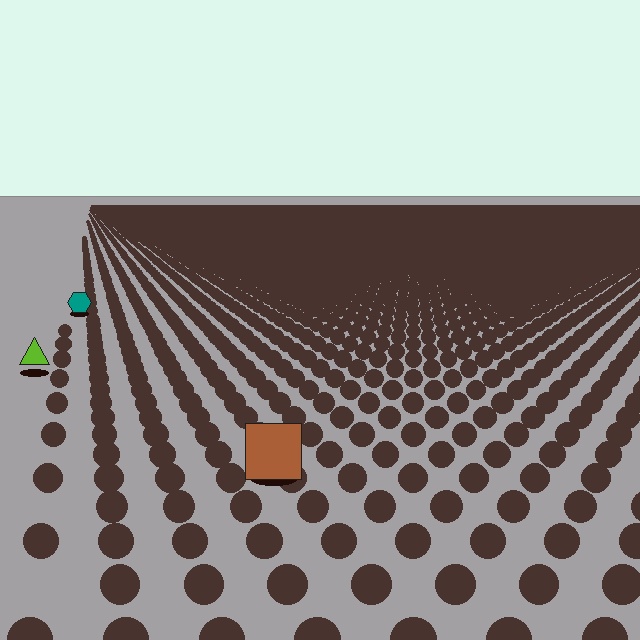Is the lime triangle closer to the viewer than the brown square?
No. The brown square is closer — you can tell from the texture gradient: the ground texture is coarser near it.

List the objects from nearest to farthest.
From nearest to farthest: the brown square, the lime triangle, the teal hexagon.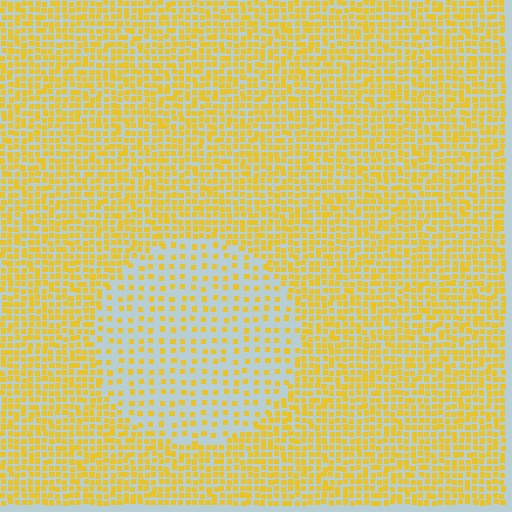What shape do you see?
I see a circle.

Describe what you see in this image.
The image contains small yellow elements arranged at two different densities. A circle-shaped region is visible where the elements are less densely packed than the surrounding area.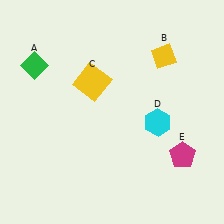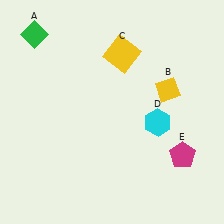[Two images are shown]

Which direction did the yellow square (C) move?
The yellow square (C) moved right.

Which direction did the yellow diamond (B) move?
The yellow diamond (B) moved down.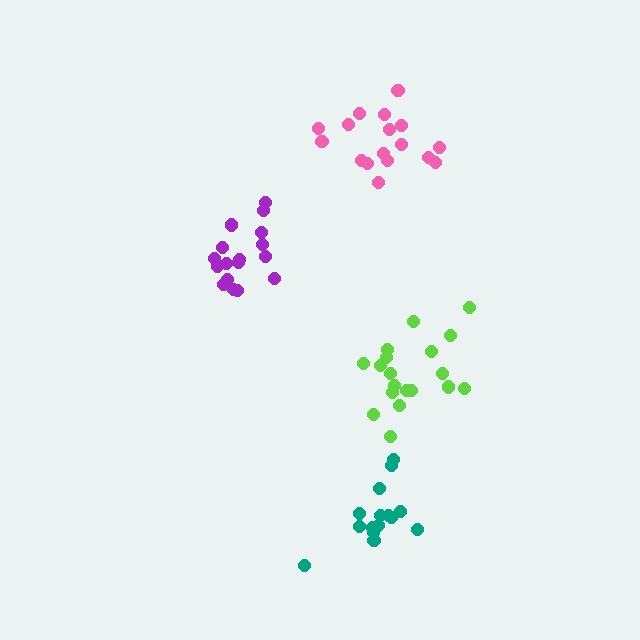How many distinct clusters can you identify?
There are 4 distinct clusters.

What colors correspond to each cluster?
The clusters are colored: pink, teal, purple, lime.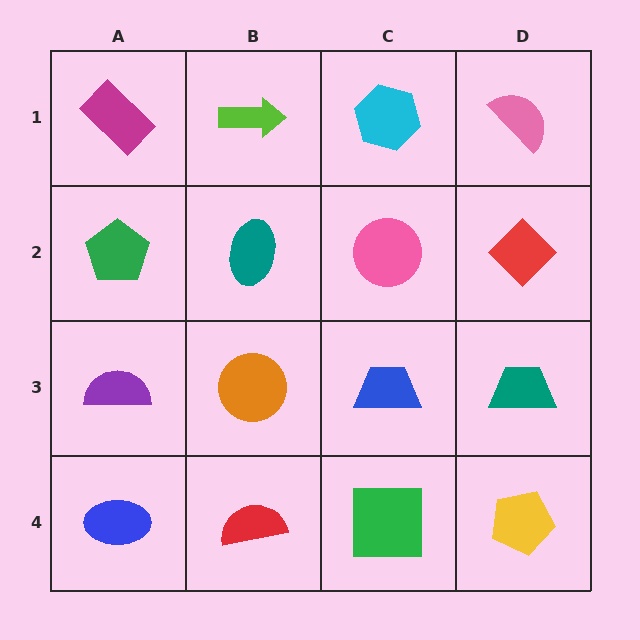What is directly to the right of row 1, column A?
A lime arrow.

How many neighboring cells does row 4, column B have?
3.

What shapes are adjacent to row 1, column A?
A green pentagon (row 2, column A), a lime arrow (row 1, column B).